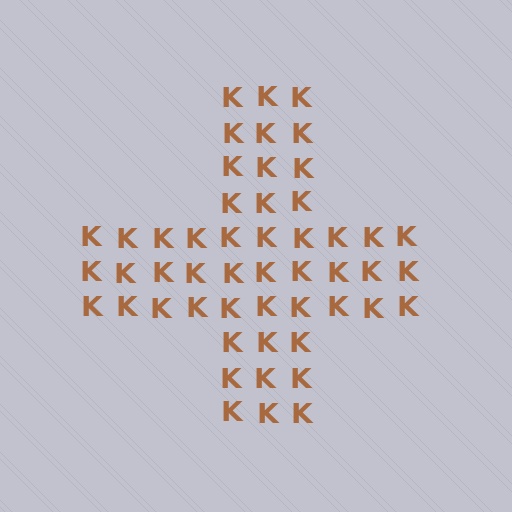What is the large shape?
The large shape is a cross.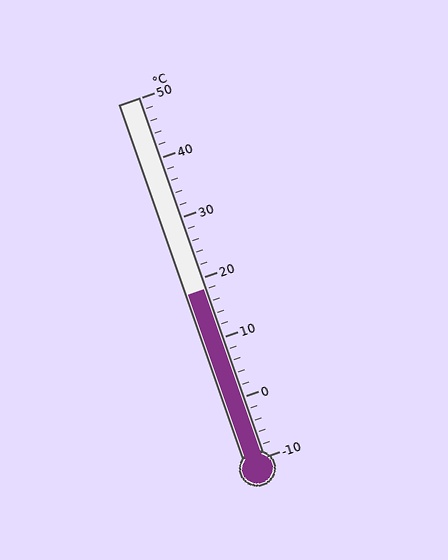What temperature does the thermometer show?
The thermometer shows approximately 18°C.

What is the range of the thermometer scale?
The thermometer scale ranges from -10°C to 50°C.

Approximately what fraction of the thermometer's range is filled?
The thermometer is filled to approximately 45% of its range.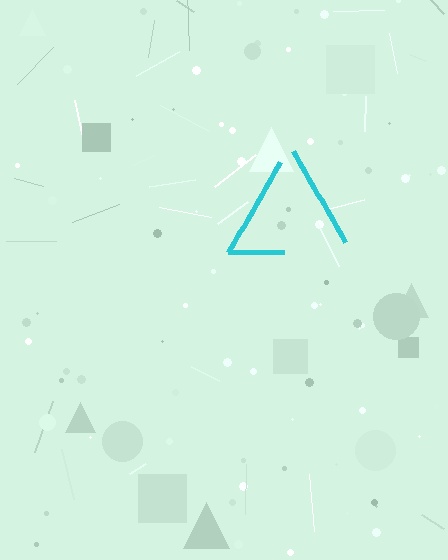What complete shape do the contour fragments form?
The contour fragments form a triangle.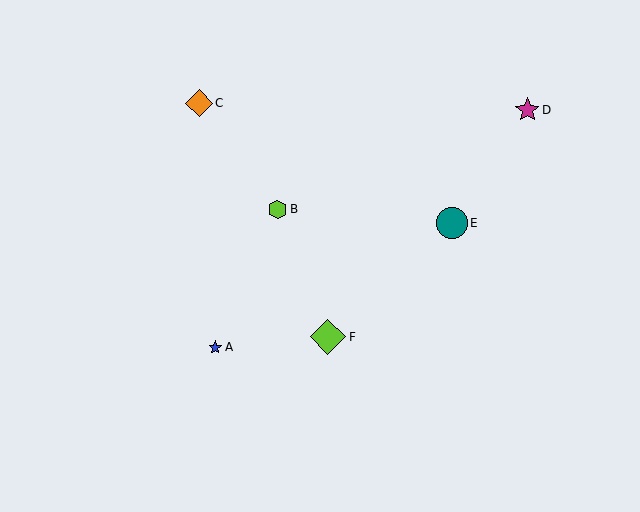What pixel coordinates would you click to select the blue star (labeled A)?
Click at (215, 347) to select the blue star A.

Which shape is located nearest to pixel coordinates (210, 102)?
The orange diamond (labeled C) at (199, 103) is nearest to that location.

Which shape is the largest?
The lime diamond (labeled F) is the largest.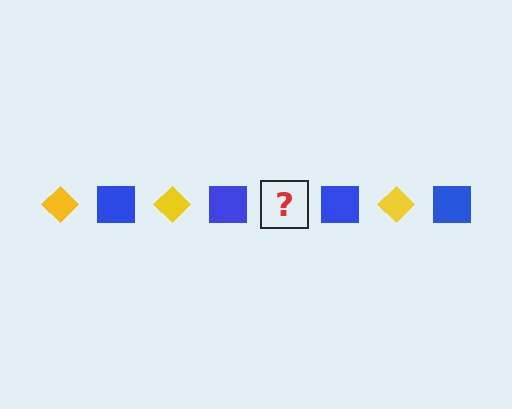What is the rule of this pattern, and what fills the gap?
The rule is that the pattern alternates between yellow diamond and blue square. The gap should be filled with a yellow diamond.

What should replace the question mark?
The question mark should be replaced with a yellow diamond.